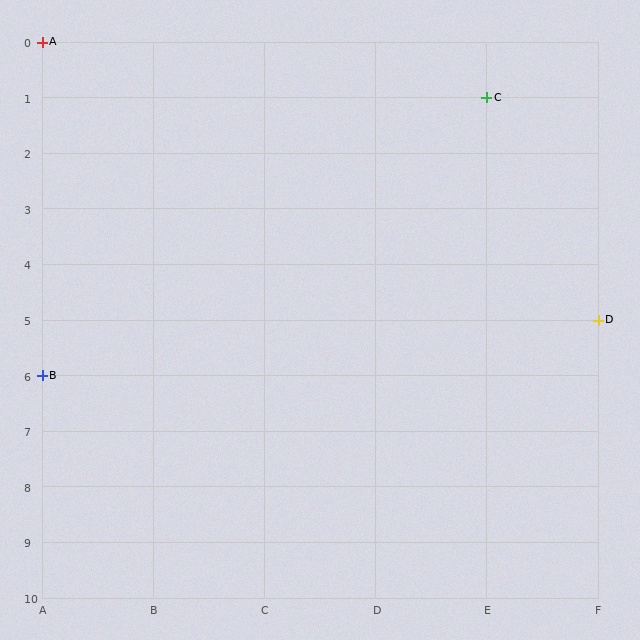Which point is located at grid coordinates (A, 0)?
Point A is at (A, 0).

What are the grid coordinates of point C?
Point C is at grid coordinates (E, 1).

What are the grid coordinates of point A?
Point A is at grid coordinates (A, 0).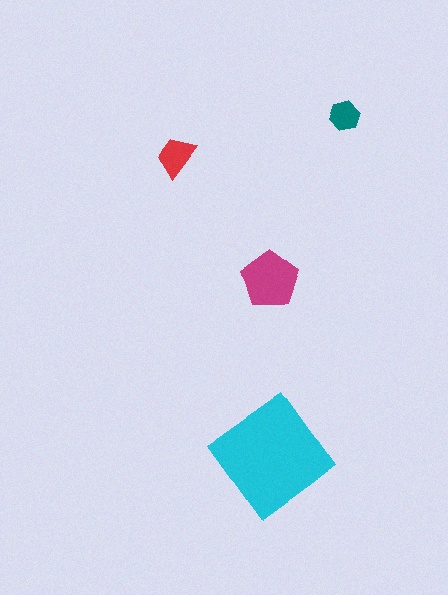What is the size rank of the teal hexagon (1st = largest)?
4th.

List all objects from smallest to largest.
The teal hexagon, the red trapezoid, the magenta pentagon, the cyan diamond.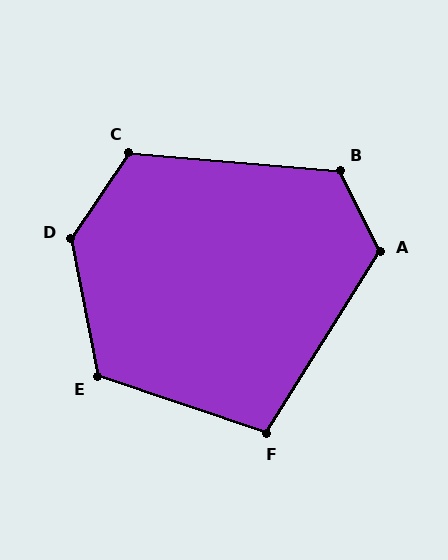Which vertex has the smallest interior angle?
F, at approximately 103 degrees.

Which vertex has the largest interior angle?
D, at approximately 135 degrees.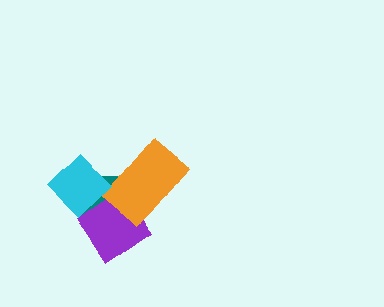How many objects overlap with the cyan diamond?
2 objects overlap with the cyan diamond.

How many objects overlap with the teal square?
3 objects overlap with the teal square.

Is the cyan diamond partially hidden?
No, no other shape covers it.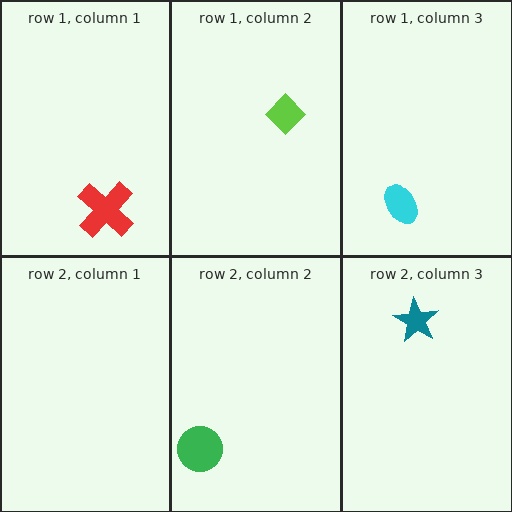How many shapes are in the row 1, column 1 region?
1.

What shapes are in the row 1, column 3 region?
The cyan ellipse.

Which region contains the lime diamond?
The row 1, column 2 region.